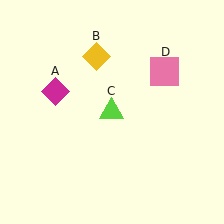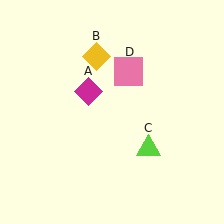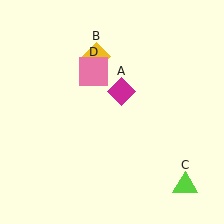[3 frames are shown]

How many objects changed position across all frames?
3 objects changed position: magenta diamond (object A), lime triangle (object C), pink square (object D).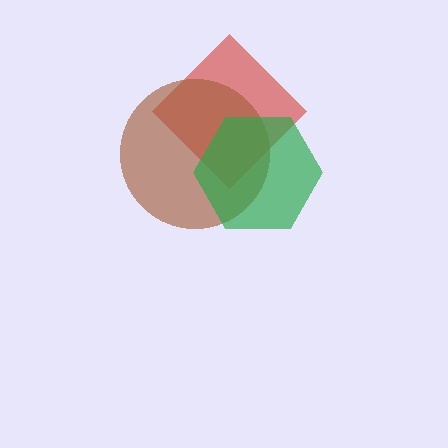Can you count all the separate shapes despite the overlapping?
Yes, there are 3 separate shapes.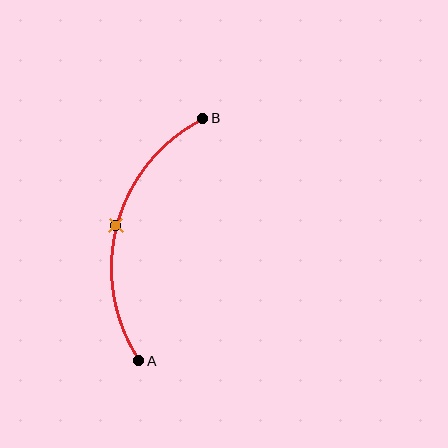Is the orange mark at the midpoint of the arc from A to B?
Yes. The orange mark lies on the arc at equal arc-length from both A and B — it is the arc midpoint.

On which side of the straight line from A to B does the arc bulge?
The arc bulges to the left of the straight line connecting A and B.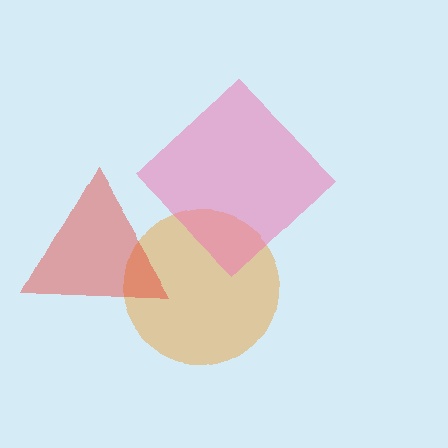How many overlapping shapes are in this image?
There are 3 overlapping shapes in the image.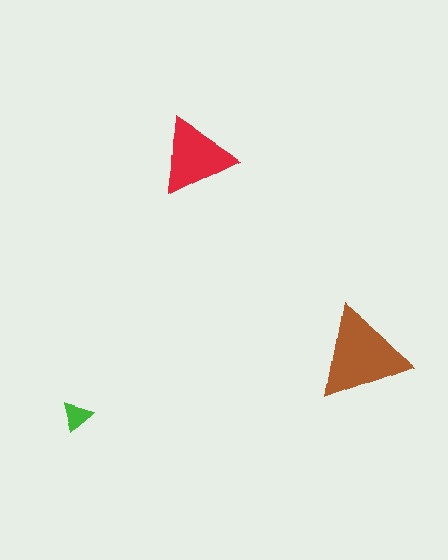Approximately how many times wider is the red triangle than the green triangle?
About 2.5 times wider.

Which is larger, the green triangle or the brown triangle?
The brown one.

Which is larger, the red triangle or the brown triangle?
The brown one.